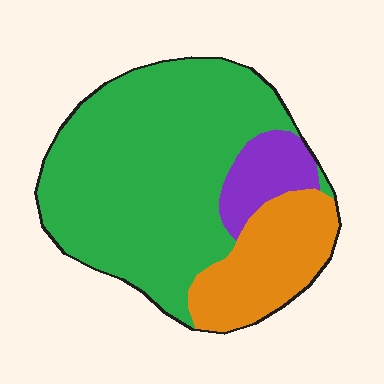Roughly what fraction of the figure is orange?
Orange covers 22% of the figure.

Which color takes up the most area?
Green, at roughly 70%.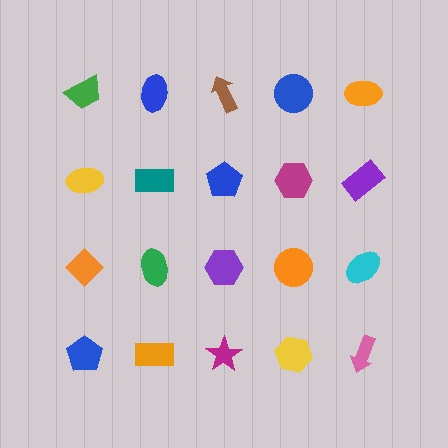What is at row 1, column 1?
A green trapezoid.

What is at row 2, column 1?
A yellow ellipse.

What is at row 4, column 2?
An orange rectangle.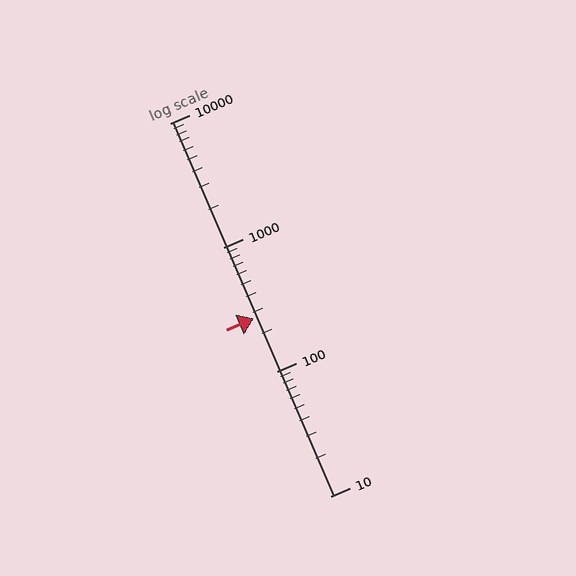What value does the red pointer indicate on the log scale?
The pointer indicates approximately 270.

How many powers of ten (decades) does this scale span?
The scale spans 3 decades, from 10 to 10000.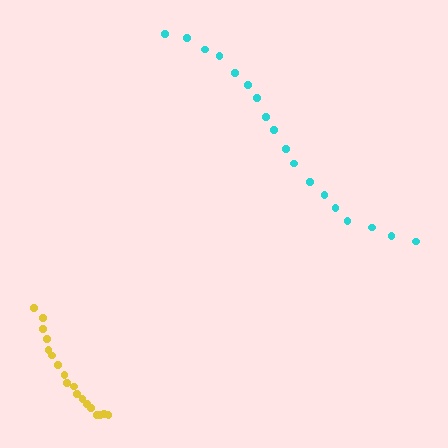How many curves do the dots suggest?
There are 2 distinct paths.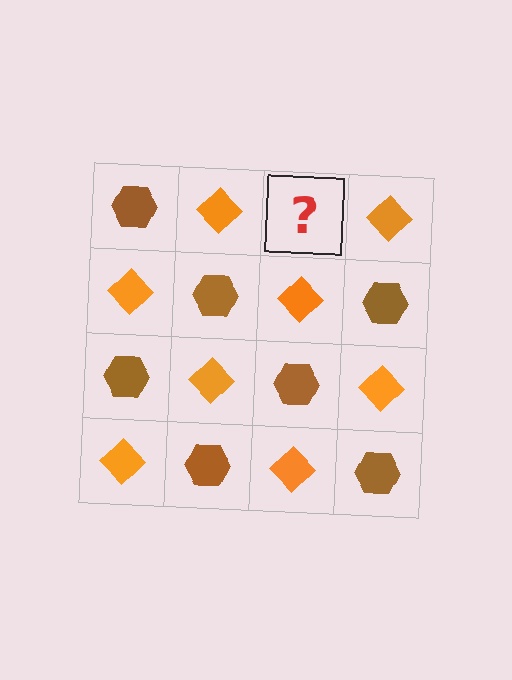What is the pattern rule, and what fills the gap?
The rule is that it alternates brown hexagon and orange diamond in a checkerboard pattern. The gap should be filled with a brown hexagon.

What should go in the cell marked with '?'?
The missing cell should contain a brown hexagon.